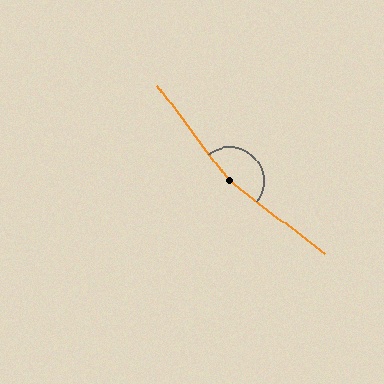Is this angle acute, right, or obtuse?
It is obtuse.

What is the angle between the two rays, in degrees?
Approximately 165 degrees.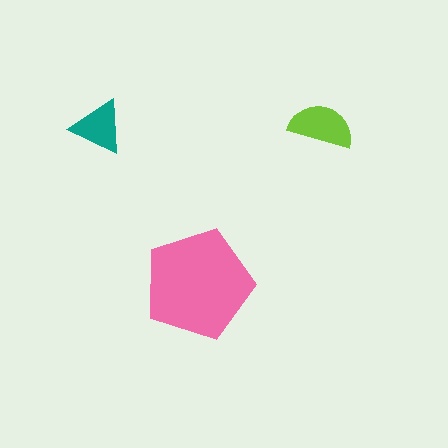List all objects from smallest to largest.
The teal triangle, the lime semicircle, the pink pentagon.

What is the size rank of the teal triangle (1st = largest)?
3rd.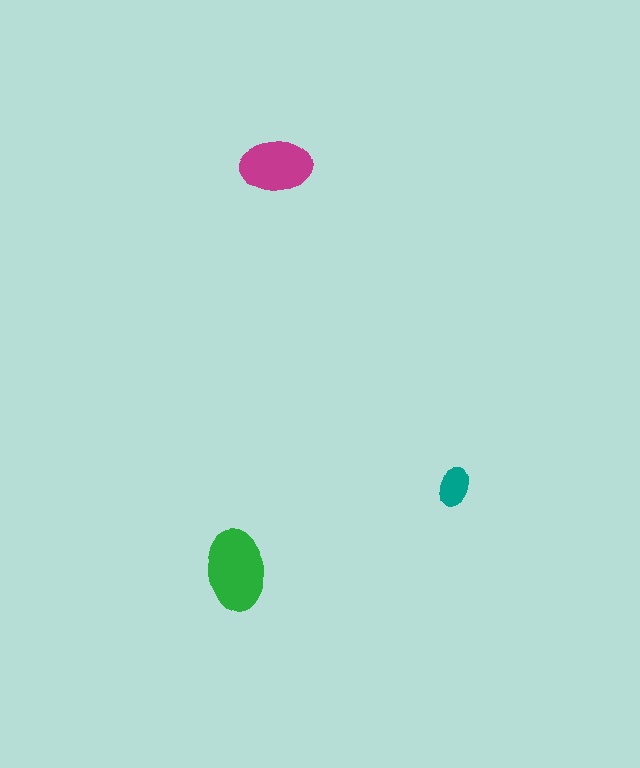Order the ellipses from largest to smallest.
the green one, the magenta one, the teal one.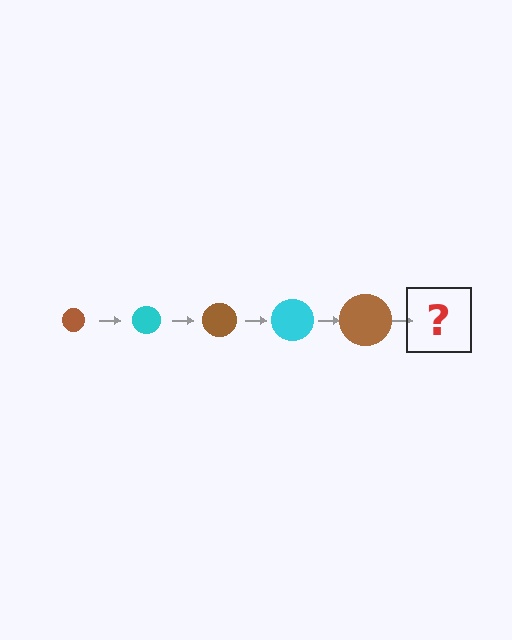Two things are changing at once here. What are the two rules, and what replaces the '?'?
The two rules are that the circle grows larger each step and the color cycles through brown and cyan. The '?' should be a cyan circle, larger than the previous one.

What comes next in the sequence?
The next element should be a cyan circle, larger than the previous one.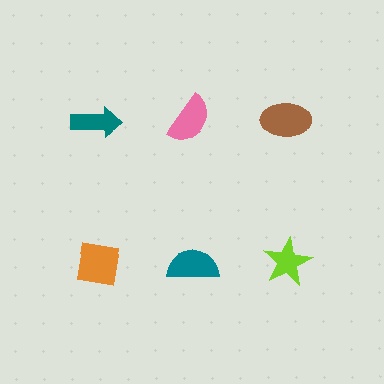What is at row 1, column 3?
A brown ellipse.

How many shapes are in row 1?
3 shapes.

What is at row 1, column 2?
A pink semicircle.